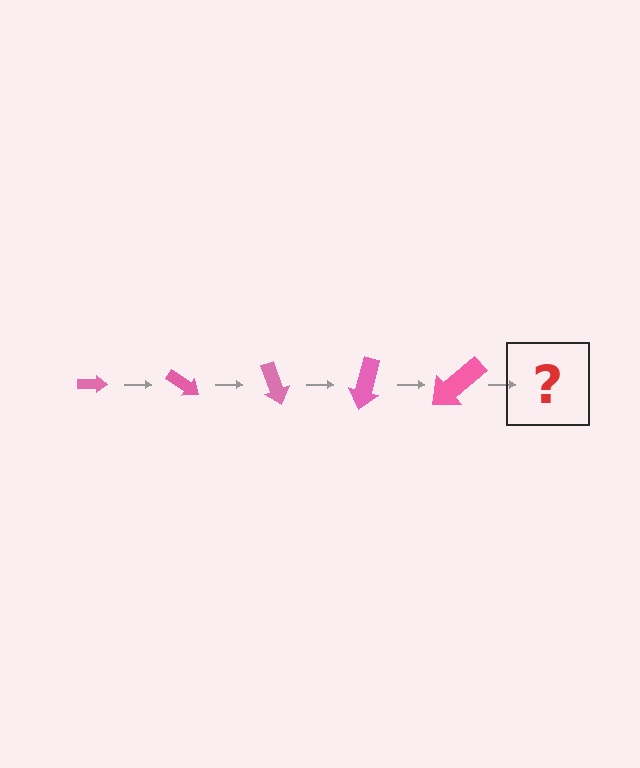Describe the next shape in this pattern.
It should be an arrow, larger than the previous one and rotated 175 degrees from the start.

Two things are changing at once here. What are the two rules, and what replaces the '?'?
The two rules are that the arrow grows larger each step and it rotates 35 degrees each step. The '?' should be an arrow, larger than the previous one and rotated 175 degrees from the start.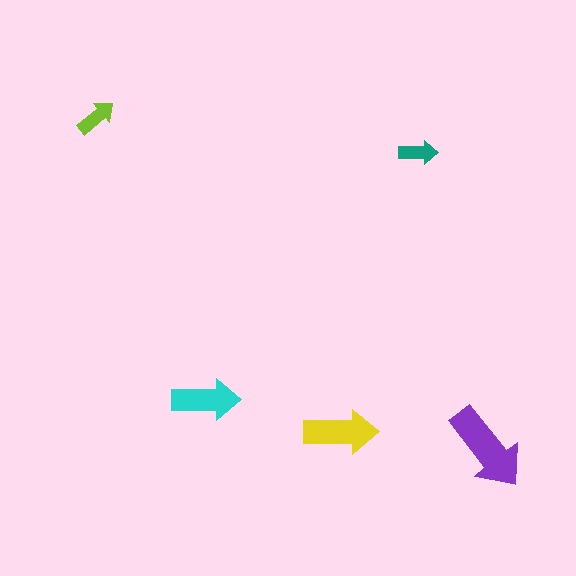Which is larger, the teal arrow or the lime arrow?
The lime one.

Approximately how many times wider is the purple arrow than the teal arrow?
About 2.5 times wider.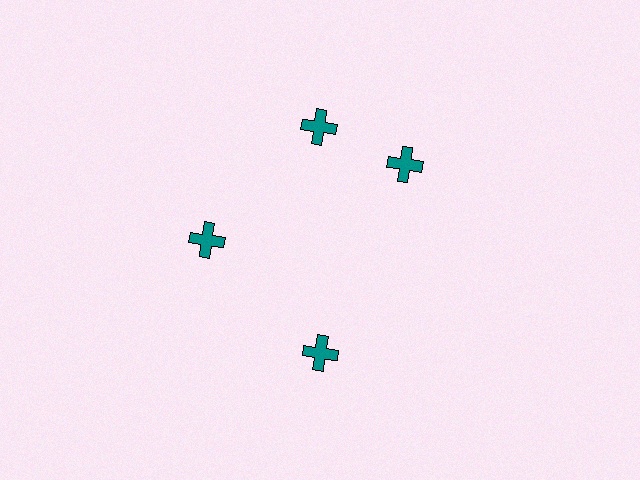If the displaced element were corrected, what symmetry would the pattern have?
It would have 4-fold rotational symmetry — the pattern would map onto itself every 90 degrees.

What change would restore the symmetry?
The symmetry would be restored by rotating it back into even spacing with its neighbors so that all 4 crosses sit at equal angles and equal distance from the center.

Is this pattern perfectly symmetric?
No. The 4 teal crosses are arranged in a ring, but one element near the 3 o'clock position is rotated out of alignment along the ring, breaking the 4-fold rotational symmetry.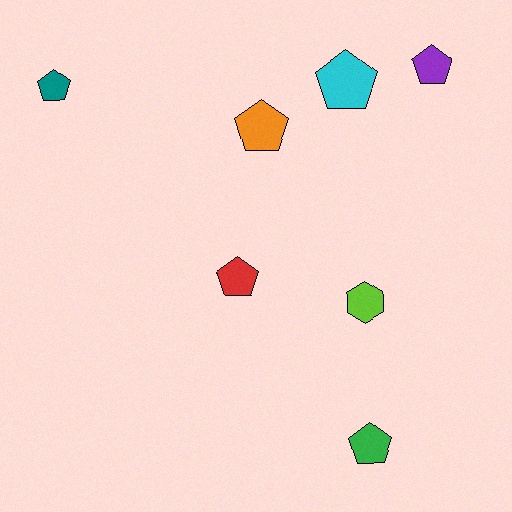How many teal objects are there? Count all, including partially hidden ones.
There is 1 teal object.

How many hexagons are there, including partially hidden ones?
There is 1 hexagon.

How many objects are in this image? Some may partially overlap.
There are 7 objects.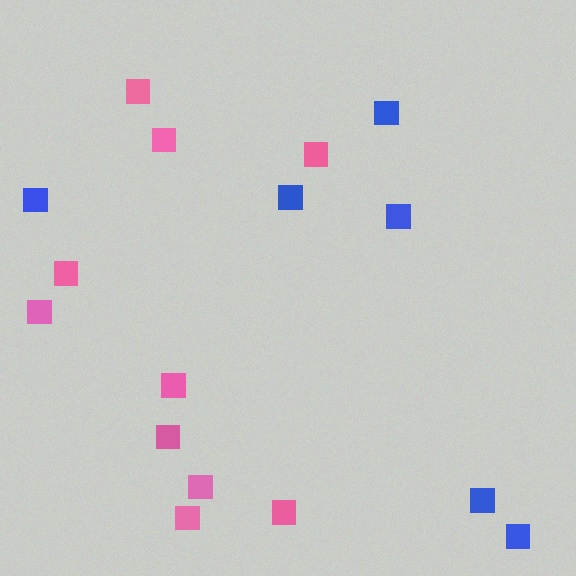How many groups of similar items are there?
There are 2 groups: one group of blue squares (6) and one group of pink squares (10).